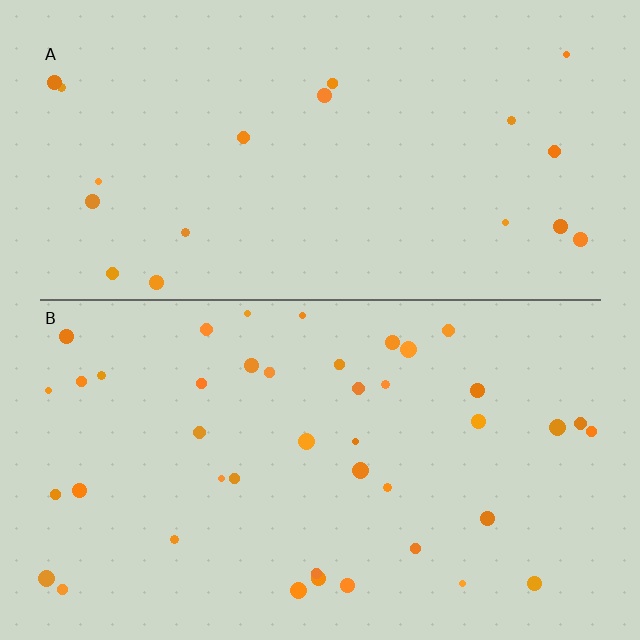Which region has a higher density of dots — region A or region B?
B (the bottom).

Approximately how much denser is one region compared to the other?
Approximately 2.2× — region B over region A.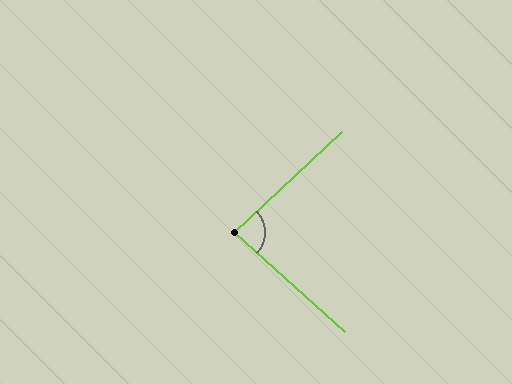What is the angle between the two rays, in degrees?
Approximately 85 degrees.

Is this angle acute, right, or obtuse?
It is acute.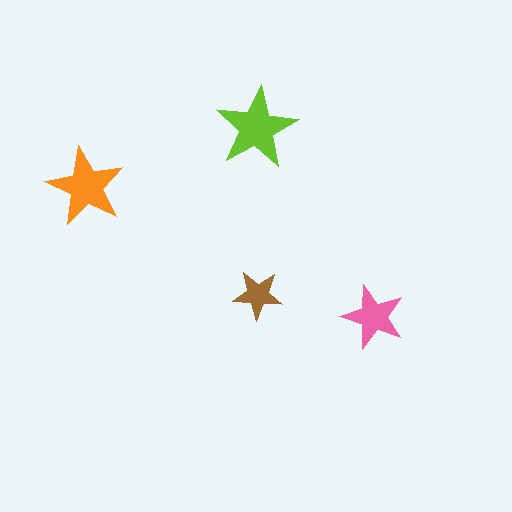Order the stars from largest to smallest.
the lime one, the orange one, the pink one, the brown one.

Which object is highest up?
The lime star is topmost.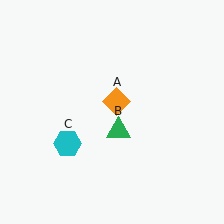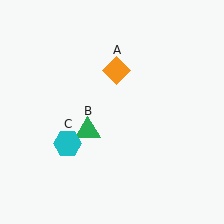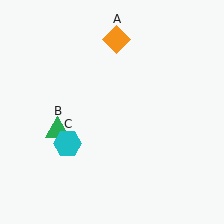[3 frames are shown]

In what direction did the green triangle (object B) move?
The green triangle (object B) moved left.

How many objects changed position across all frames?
2 objects changed position: orange diamond (object A), green triangle (object B).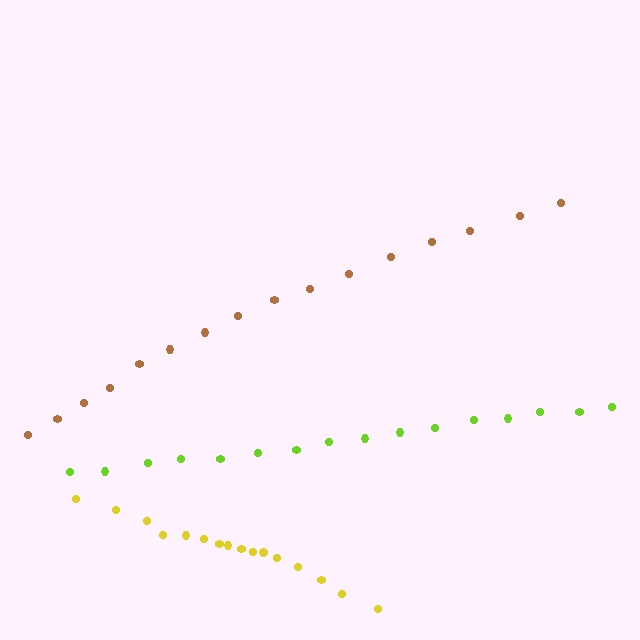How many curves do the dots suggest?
There are 3 distinct paths.